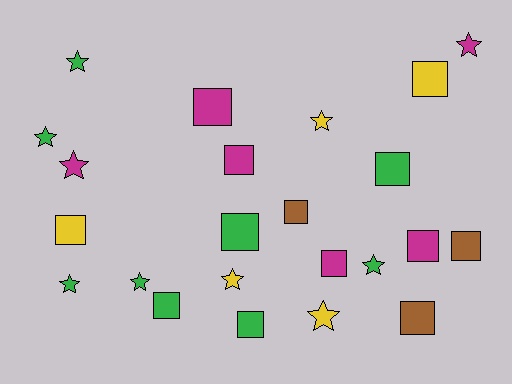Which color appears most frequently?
Green, with 9 objects.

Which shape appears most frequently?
Square, with 13 objects.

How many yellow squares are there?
There are 2 yellow squares.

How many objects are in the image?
There are 23 objects.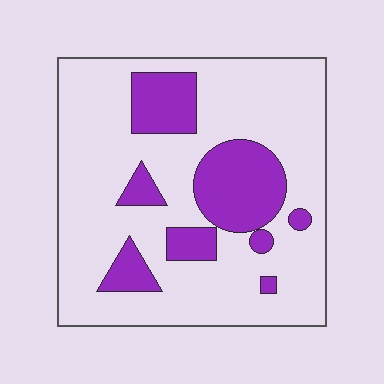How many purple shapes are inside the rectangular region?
8.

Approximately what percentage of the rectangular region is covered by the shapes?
Approximately 25%.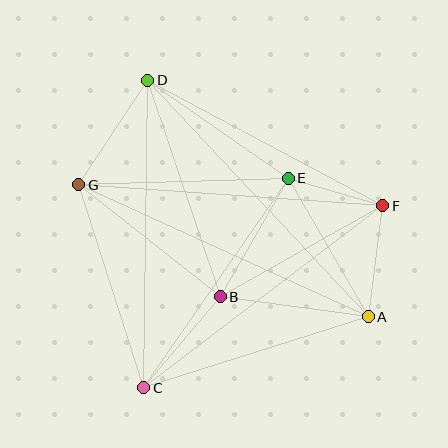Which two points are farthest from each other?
Points A and D are farthest from each other.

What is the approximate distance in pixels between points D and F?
The distance between D and F is approximately 267 pixels.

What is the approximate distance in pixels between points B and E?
The distance between B and E is approximately 136 pixels.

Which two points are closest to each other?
Points E and F are closest to each other.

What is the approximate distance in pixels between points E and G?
The distance between E and G is approximately 210 pixels.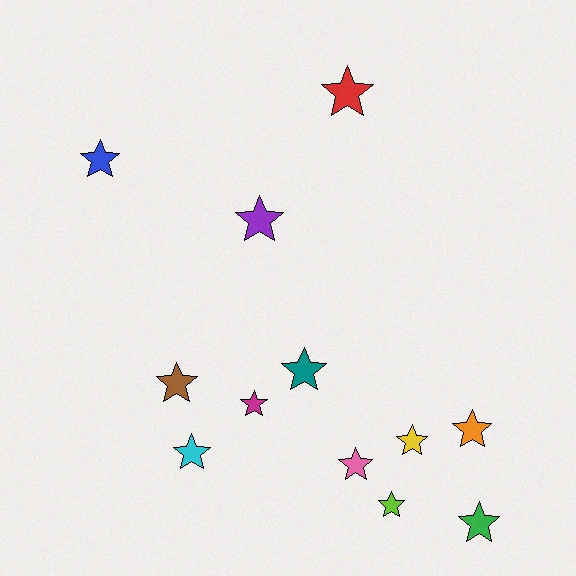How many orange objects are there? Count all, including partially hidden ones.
There is 1 orange object.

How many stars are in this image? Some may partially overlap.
There are 12 stars.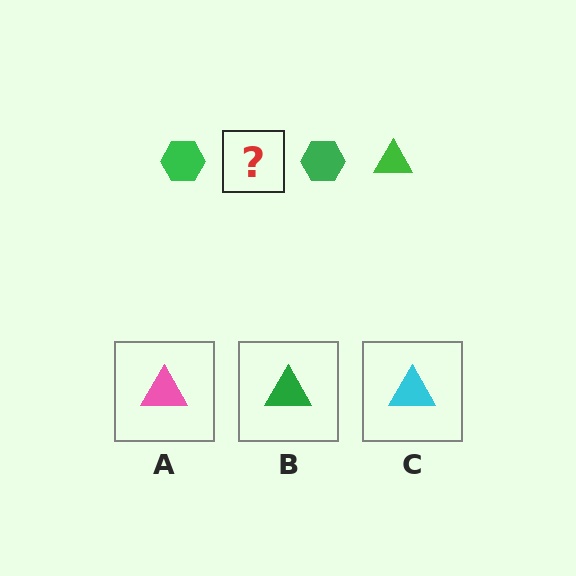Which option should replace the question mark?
Option B.